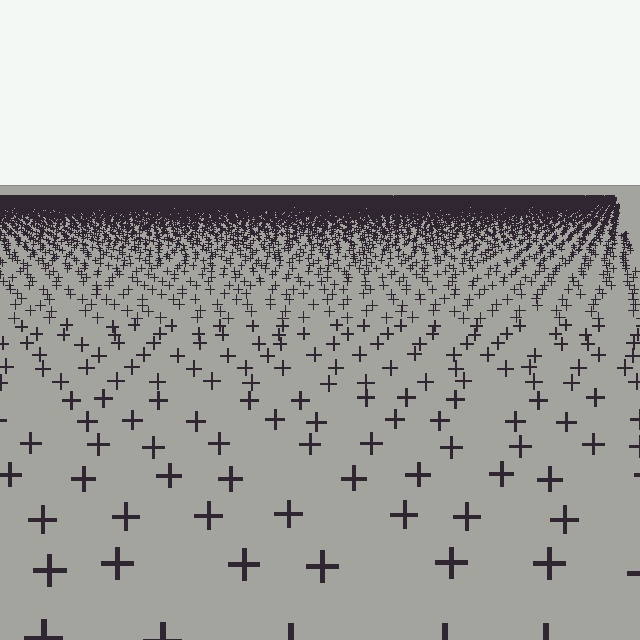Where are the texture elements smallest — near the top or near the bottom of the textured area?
Near the top.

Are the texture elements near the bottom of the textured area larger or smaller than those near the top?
Larger. Near the bottom, elements are closer to the viewer and appear at a bigger on-screen size.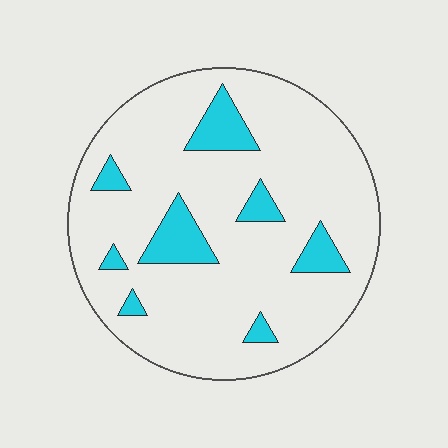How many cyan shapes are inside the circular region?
8.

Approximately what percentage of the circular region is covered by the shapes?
Approximately 15%.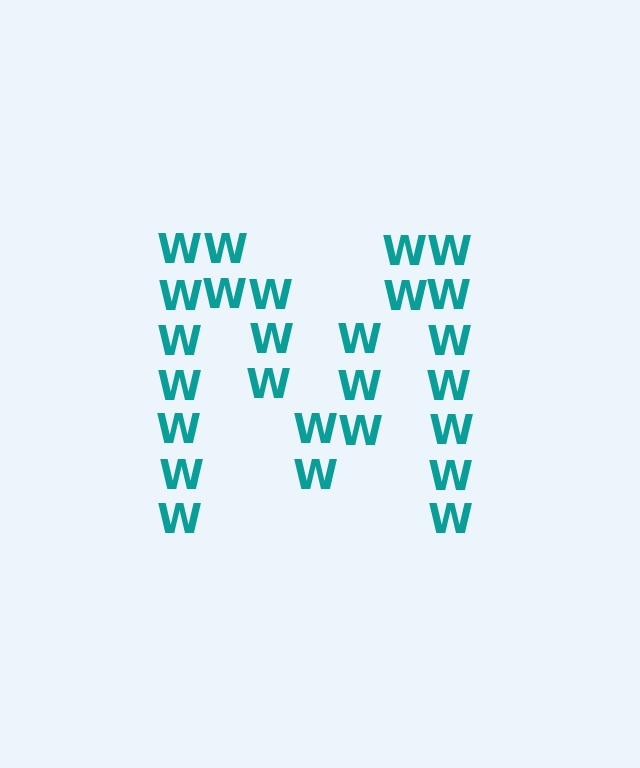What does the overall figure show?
The overall figure shows the letter M.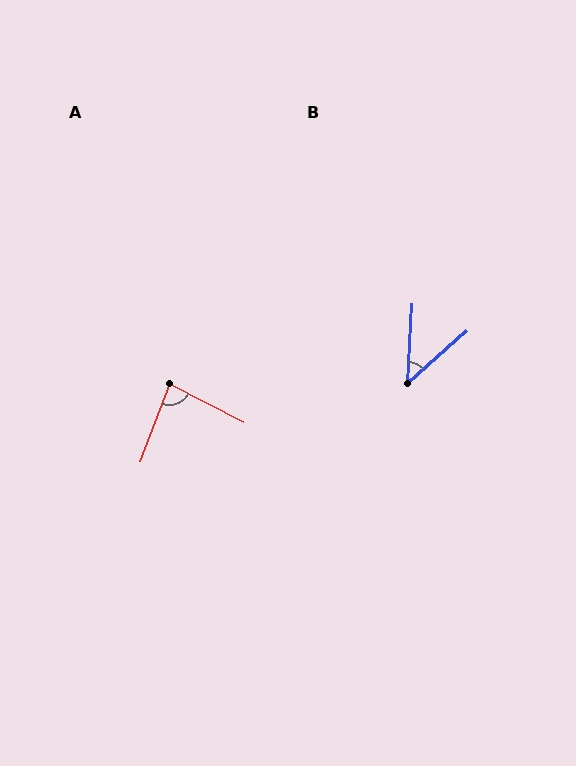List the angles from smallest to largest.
B (45°), A (83°).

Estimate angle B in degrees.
Approximately 45 degrees.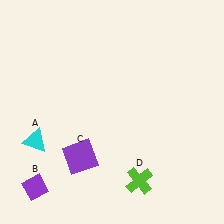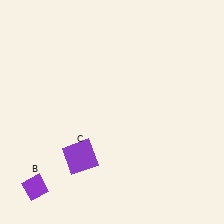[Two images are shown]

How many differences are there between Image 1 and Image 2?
There are 2 differences between the two images.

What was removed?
The cyan triangle (A), the lime cross (D) were removed in Image 2.